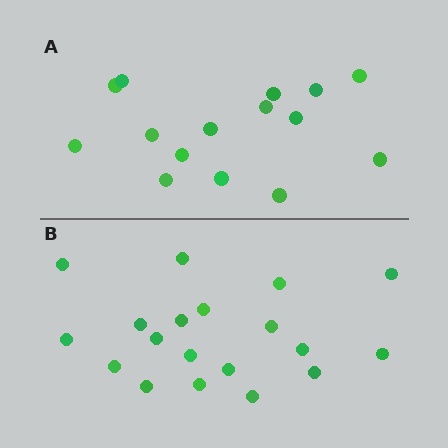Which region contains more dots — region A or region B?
Region B (the bottom region) has more dots.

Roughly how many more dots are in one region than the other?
Region B has about 4 more dots than region A.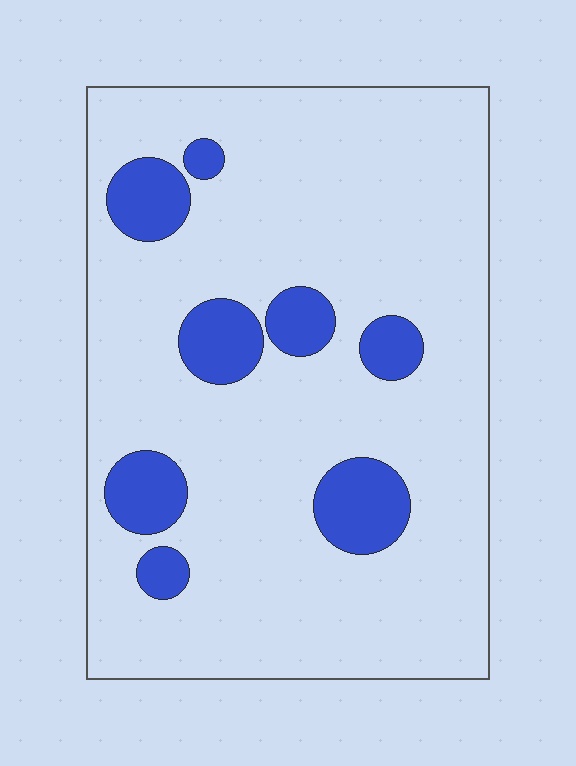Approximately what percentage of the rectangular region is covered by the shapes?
Approximately 15%.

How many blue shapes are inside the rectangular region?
8.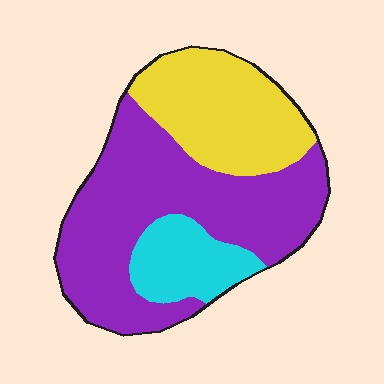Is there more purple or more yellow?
Purple.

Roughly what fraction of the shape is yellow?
Yellow takes up between a sixth and a third of the shape.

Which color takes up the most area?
Purple, at roughly 55%.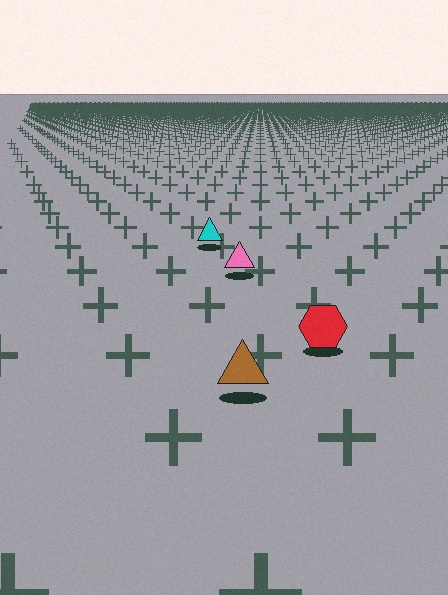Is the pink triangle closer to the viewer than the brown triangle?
No. The brown triangle is closer — you can tell from the texture gradient: the ground texture is coarser near it.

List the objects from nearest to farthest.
From nearest to farthest: the brown triangle, the red hexagon, the pink triangle, the cyan triangle.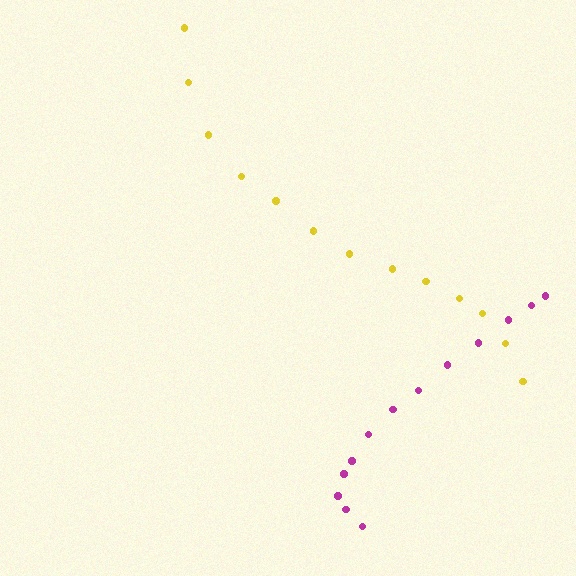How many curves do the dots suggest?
There are 2 distinct paths.